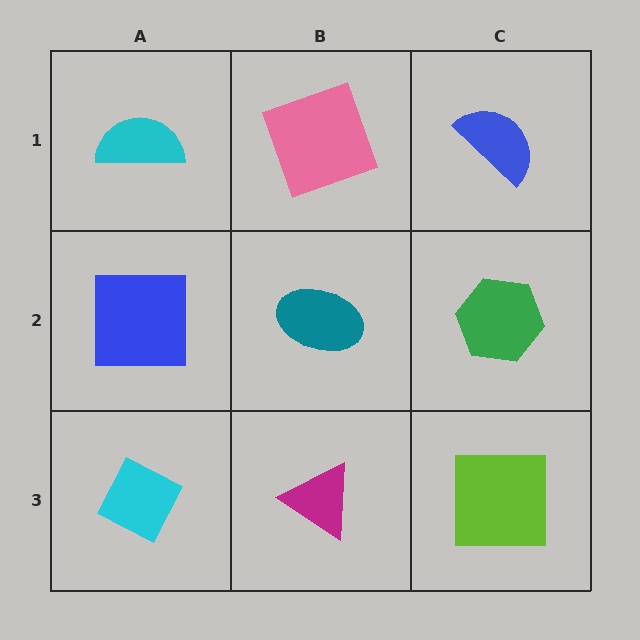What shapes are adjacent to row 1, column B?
A teal ellipse (row 2, column B), a cyan semicircle (row 1, column A), a blue semicircle (row 1, column C).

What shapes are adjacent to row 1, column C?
A green hexagon (row 2, column C), a pink square (row 1, column B).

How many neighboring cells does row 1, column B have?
3.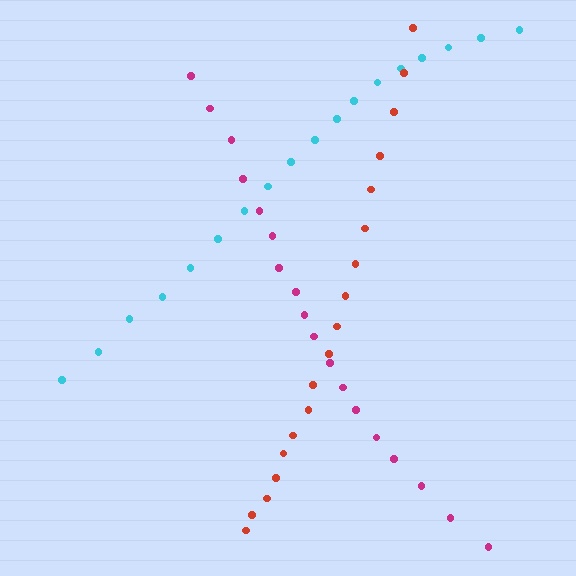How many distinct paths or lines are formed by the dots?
There are 3 distinct paths.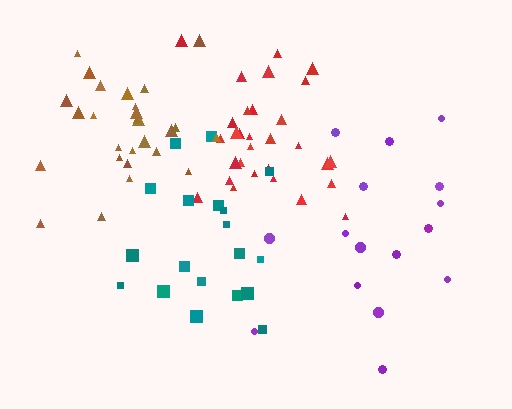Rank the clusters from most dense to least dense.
red, teal, brown, purple.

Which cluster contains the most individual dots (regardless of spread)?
Red (30).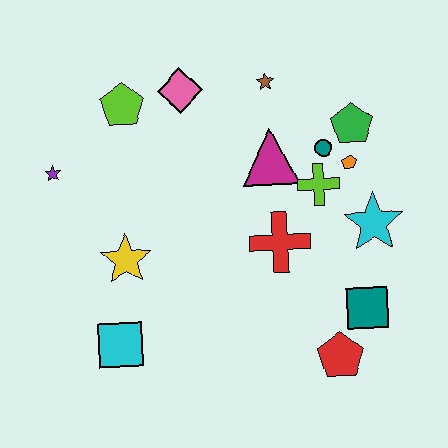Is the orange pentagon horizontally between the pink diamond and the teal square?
Yes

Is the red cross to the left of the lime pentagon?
No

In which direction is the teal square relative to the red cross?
The teal square is to the right of the red cross.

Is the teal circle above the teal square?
Yes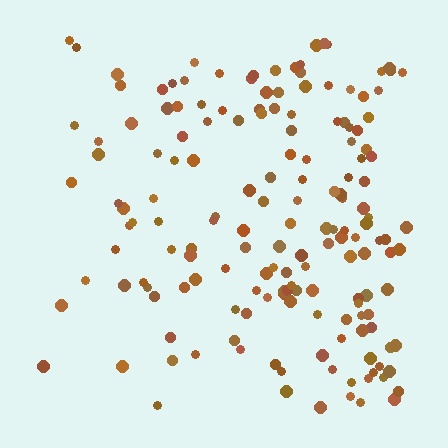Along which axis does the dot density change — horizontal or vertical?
Horizontal.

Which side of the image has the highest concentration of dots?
The right.